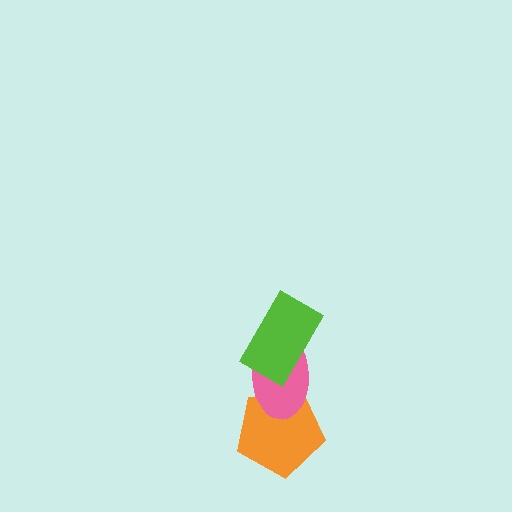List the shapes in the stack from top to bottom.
From top to bottom: the lime rectangle, the pink ellipse, the orange pentagon.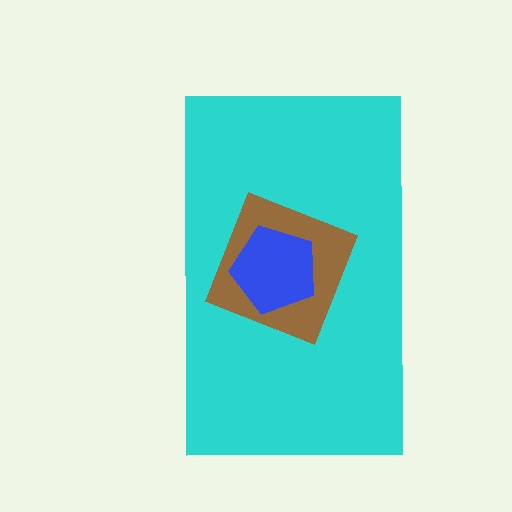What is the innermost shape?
The blue pentagon.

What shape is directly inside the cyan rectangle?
The brown diamond.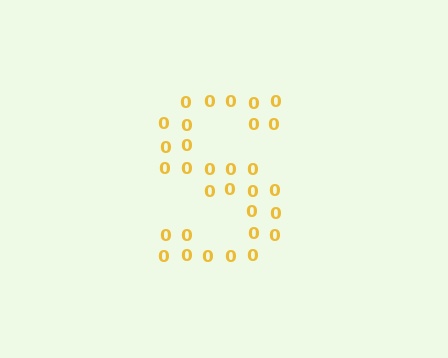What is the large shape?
The large shape is the letter S.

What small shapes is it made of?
It is made of small digit 0's.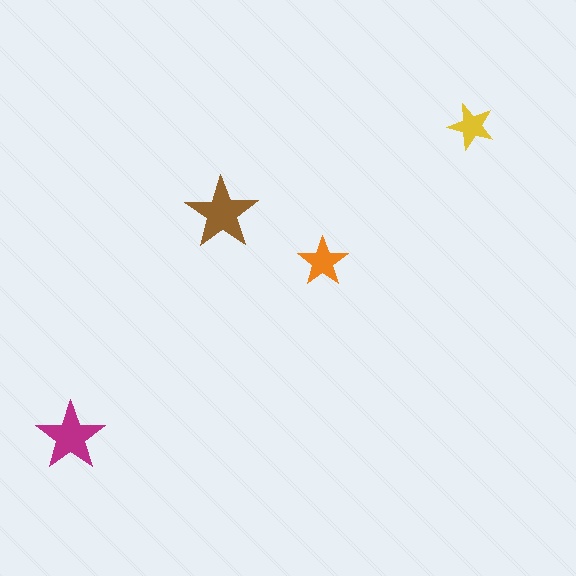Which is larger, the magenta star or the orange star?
The magenta one.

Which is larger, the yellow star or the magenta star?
The magenta one.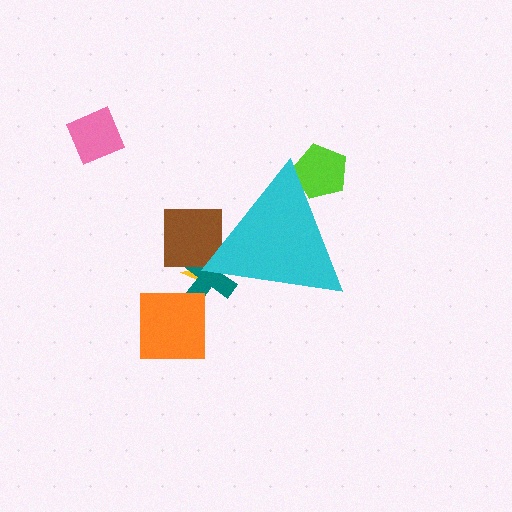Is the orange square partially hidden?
No, the orange square is fully visible.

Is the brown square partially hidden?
Yes, the brown square is partially hidden behind the cyan triangle.